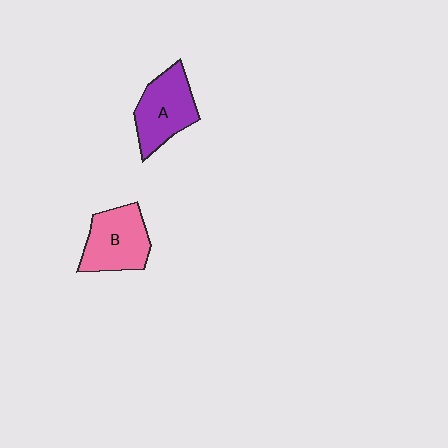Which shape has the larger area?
Shape B (pink).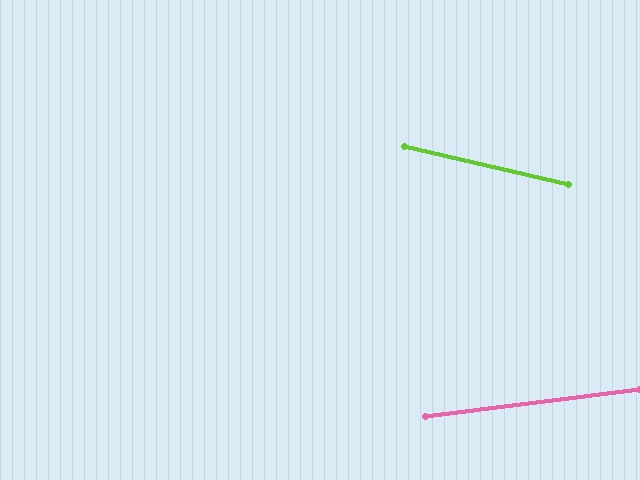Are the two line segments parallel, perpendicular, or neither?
Neither parallel nor perpendicular — they differ by about 21°.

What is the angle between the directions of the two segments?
Approximately 21 degrees.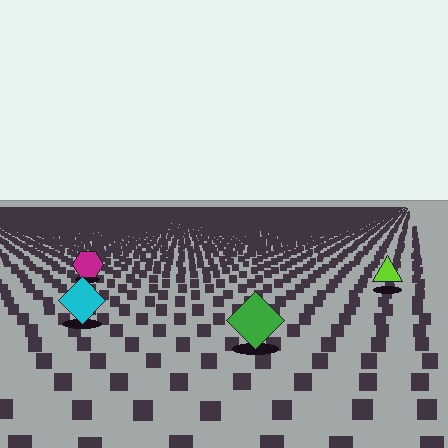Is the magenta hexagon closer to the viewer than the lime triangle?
No. The lime triangle is closer — you can tell from the texture gradient: the ground texture is coarser near it.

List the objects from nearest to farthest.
From nearest to farthest: the green diamond, the cyan diamond, the lime triangle, the magenta hexagon.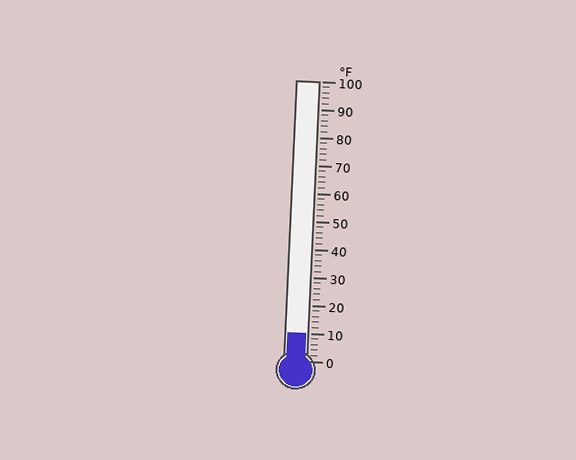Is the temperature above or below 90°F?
The temperature is below 90°F.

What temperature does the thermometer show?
The thermometer shows approximately 10°F.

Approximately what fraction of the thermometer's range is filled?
The thermometer is filled to approximately 10% of its range.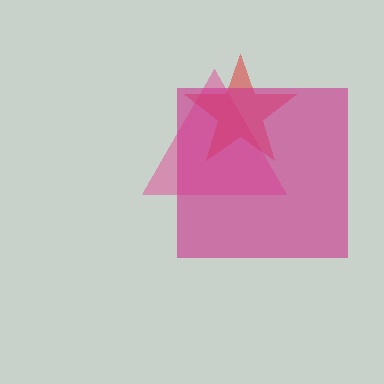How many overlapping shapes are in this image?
There are 3 overlapping shapes in the image.